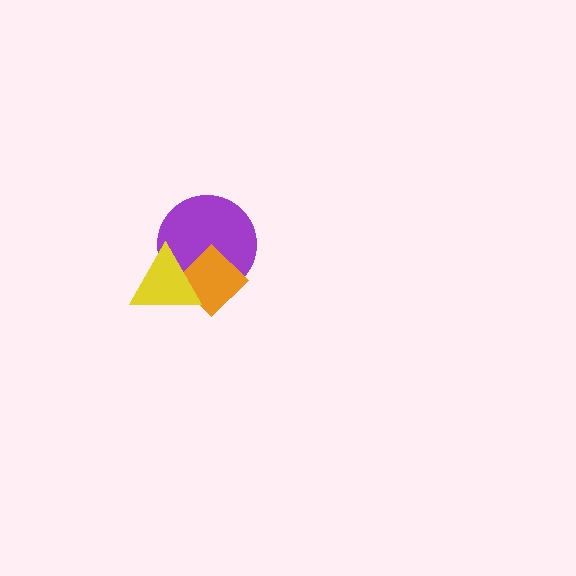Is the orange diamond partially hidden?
Yes, it is partially covered by another shape.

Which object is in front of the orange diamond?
The yellow triangle is in front of the orange diamond.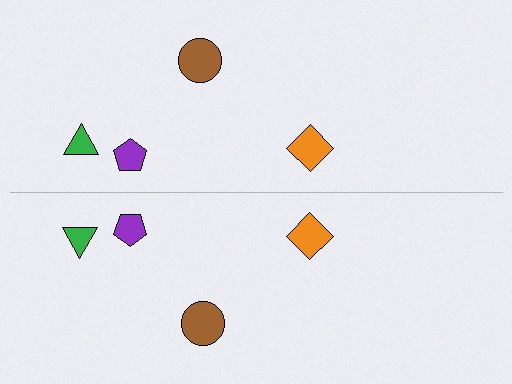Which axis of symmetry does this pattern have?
The pattern has a horizontal axis of symmetry running through the center of the image.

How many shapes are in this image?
There are 8 shapes in this image.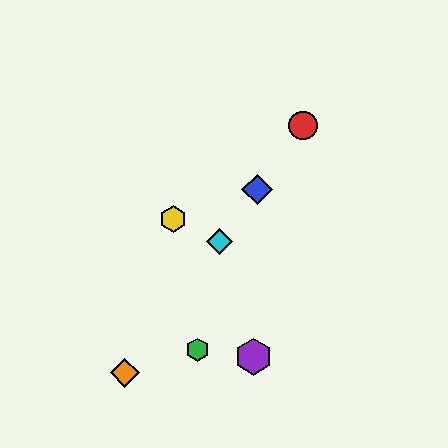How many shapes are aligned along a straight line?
4 shapes (the red circle, the blue diamond, the orange diamond, the cyan diamond) are aligned along a straight line.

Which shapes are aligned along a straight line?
The red circle, the blue diamond, the orange diamond, the cyan diamond are aligned along a straight line.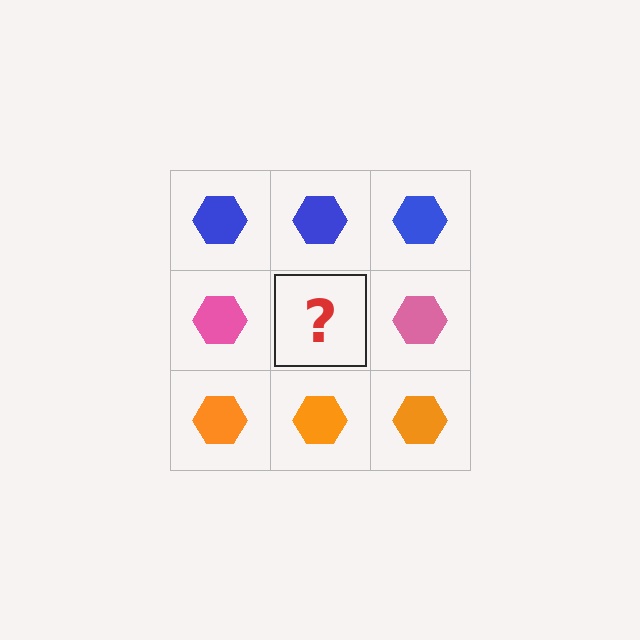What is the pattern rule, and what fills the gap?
The rule is that each row has a consistent color. The gap should be filled with a pink hexagon.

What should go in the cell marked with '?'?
The missing cell should contain a pink hexagon.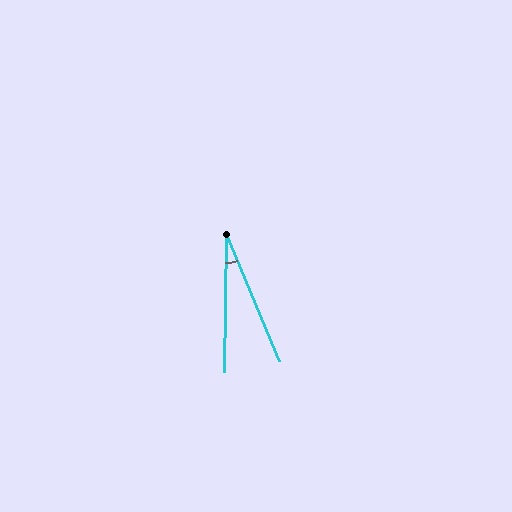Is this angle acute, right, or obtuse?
It is acute.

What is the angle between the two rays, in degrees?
Approximately 24 degrees.